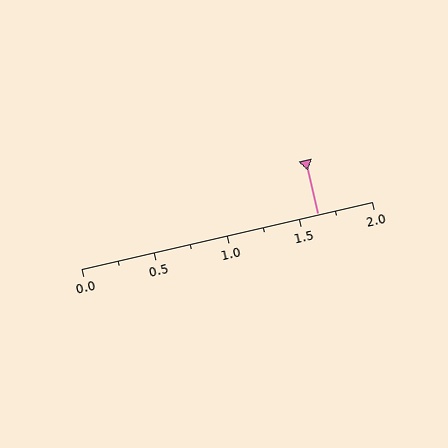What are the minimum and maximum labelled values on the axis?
The axis runs from 0.0 to 2.0.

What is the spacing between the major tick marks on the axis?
The major ticks are spaced 0.5 apart.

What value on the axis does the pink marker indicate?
The marker indicates approximately 1.62.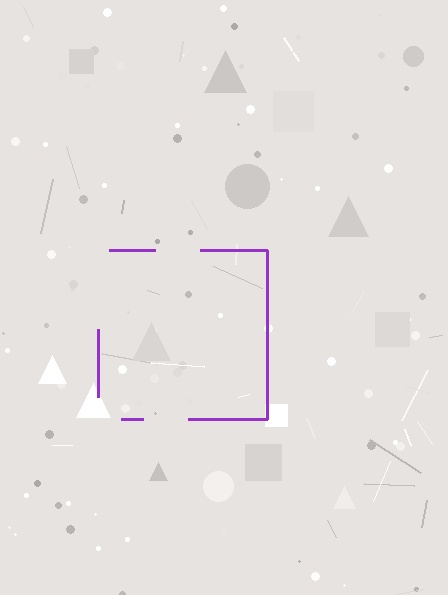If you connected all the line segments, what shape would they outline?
They would outline a square.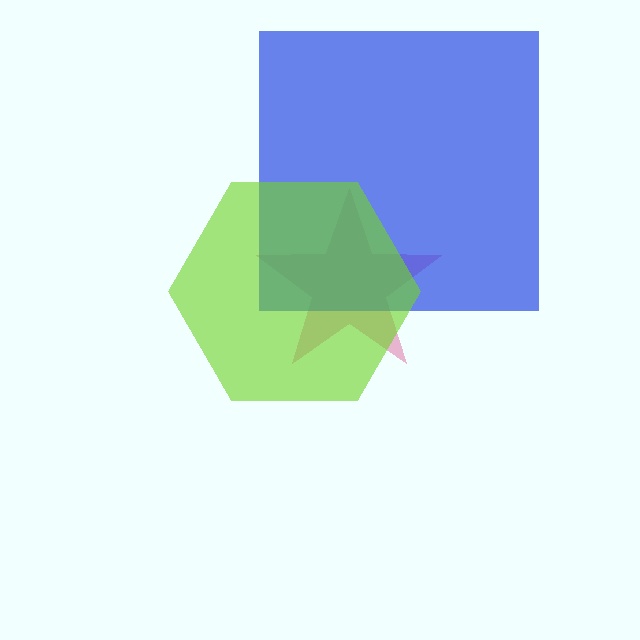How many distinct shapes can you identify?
There are 3 distinct shapes: a pink star, a blue square, a lime hexagon.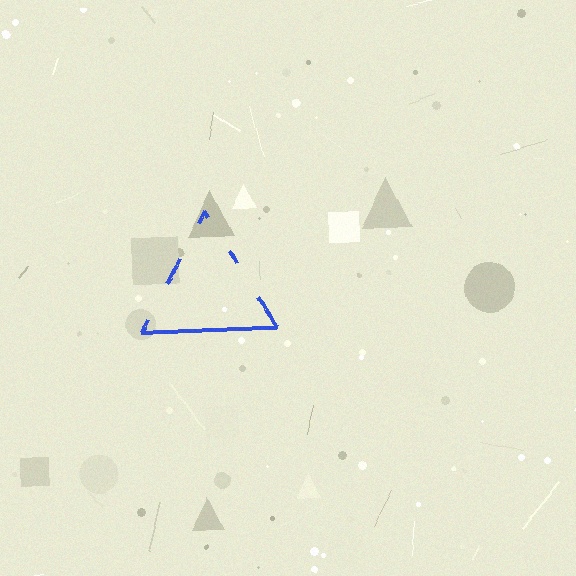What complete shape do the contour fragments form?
The contour fragments form a triangle.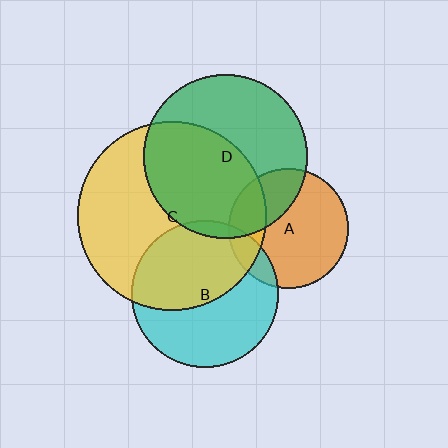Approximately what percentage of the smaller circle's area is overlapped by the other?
Approximately 50%.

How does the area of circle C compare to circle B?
Approximately 1.7 times.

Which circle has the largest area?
Circle C (yellow).